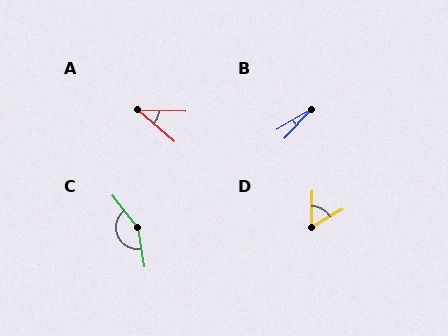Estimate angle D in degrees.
Approximately 59 degrees.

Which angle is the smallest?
B, at approximately 16 degrees.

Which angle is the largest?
C, at approximately 152 degrees.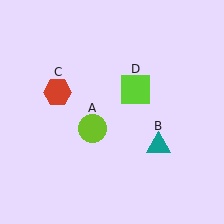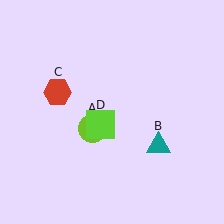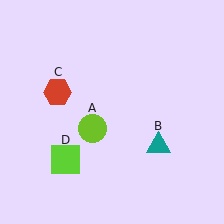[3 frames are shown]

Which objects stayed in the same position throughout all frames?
Lime circle (object A) and teal triangle (object B) and red hexagon (object C) remained stationary.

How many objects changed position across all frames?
1 object changed position: lime square (object D).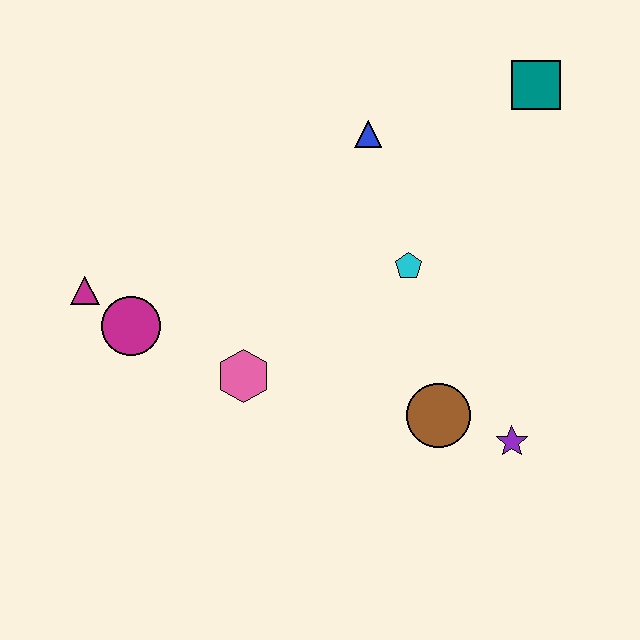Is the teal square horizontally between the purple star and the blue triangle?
No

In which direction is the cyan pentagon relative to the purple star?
The cyan pentagon is above the purple star.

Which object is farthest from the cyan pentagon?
The magenta triangle is farthest from the cyan pentagon.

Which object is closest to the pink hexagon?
The magenta circle is closest to the pink hexagon.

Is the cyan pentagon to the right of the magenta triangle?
Yes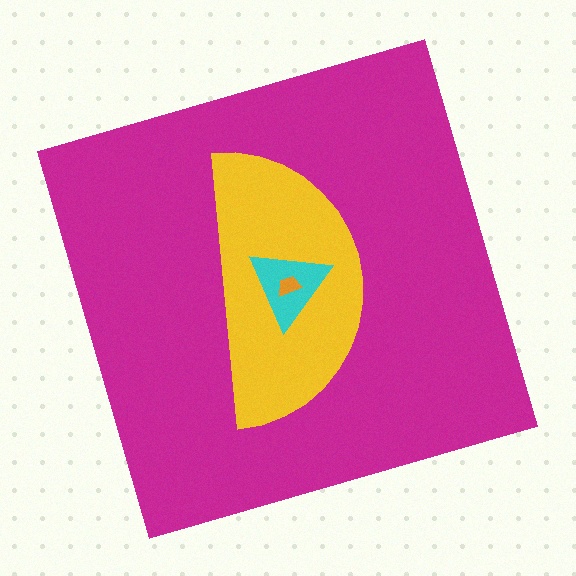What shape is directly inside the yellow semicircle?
The cyan triangle.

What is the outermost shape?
The magenta square.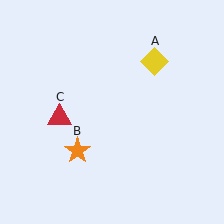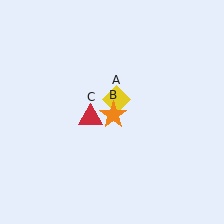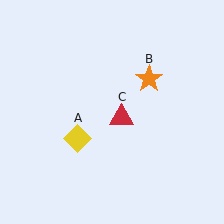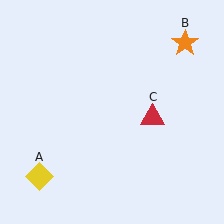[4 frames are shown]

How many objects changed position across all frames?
3 objects changed position: yellow diamond (object A), orange star (object B), red triangle (object C).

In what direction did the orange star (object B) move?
The orange star (object B) moved up and to the right.